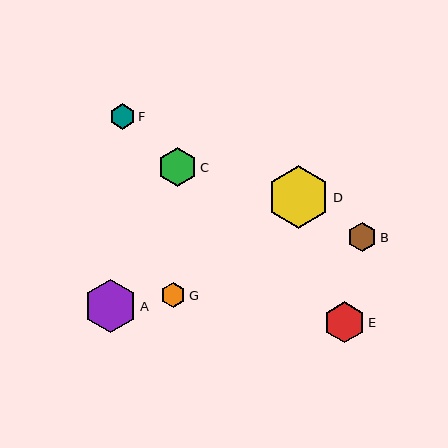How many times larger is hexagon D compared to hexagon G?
Hexagon D is approximately 2.5 times the size of hexagon G.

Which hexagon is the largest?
Hexagon D is the largest with a size of approximately 63 pixels.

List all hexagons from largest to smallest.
From largest to smallest: D, A, E, C, B, F, G.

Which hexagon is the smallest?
Hexagon G is the smallest with a size of approximately 25 pixels.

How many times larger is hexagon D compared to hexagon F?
Hexagon D is approximately 2.4 times the size of hexagon F.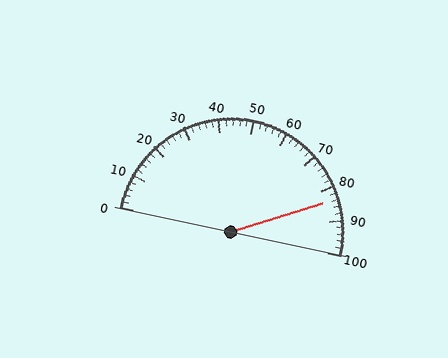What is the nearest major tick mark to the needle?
The nearest major tick mark is 80.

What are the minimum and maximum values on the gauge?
The gauge ranges from 0 to 100.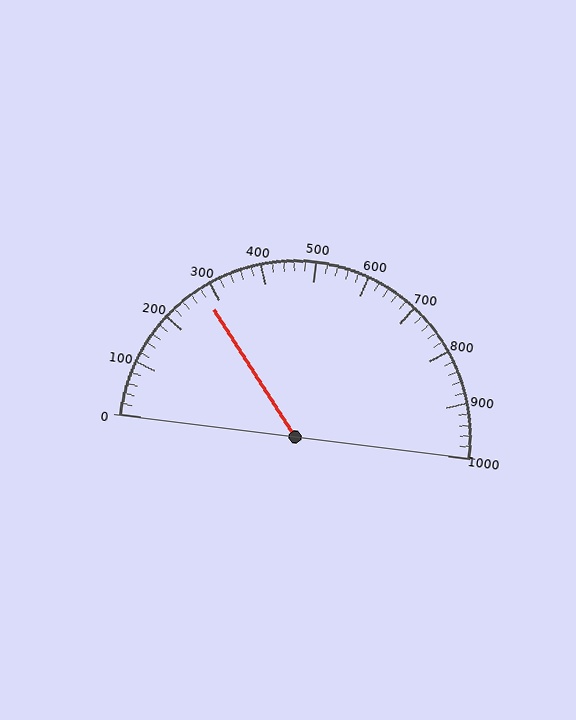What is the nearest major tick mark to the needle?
The nearest major tick mark is 300.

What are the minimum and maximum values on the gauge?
The gauge ranges from 0 to 1000.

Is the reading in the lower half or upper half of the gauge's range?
The reading is in the lower half of the range (0 to 1000).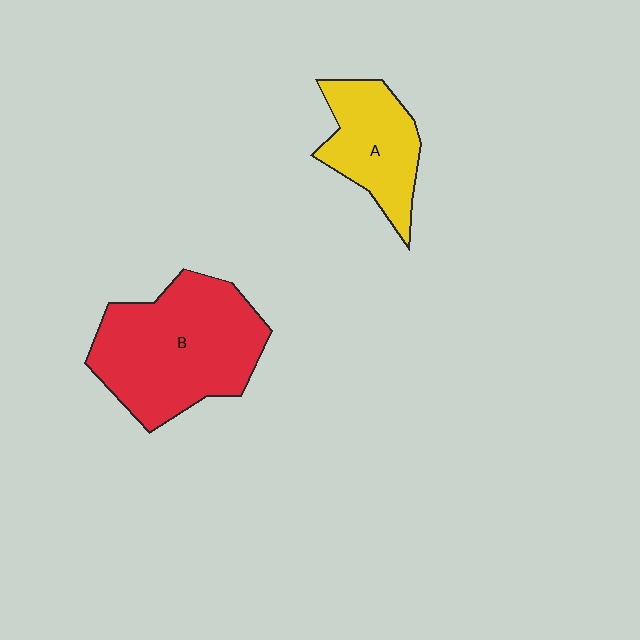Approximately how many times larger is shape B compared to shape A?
Approximately 1.8 times.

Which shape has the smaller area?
Shape A (yellow).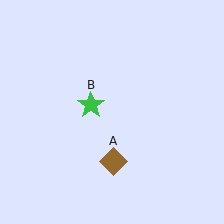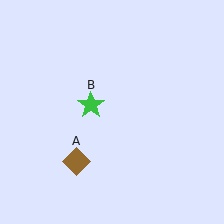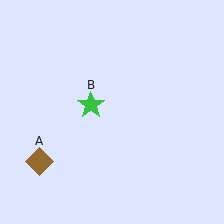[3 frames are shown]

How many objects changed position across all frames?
1 object changed position: brown diamond (object A).